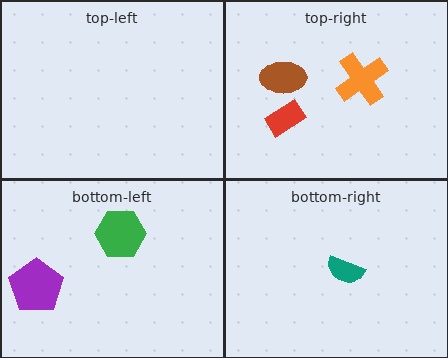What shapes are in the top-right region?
The red rectangle, the brown ellipse, the orange cross.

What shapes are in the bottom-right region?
The teal semicircle.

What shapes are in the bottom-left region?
The green hexagon, the purple pentagon.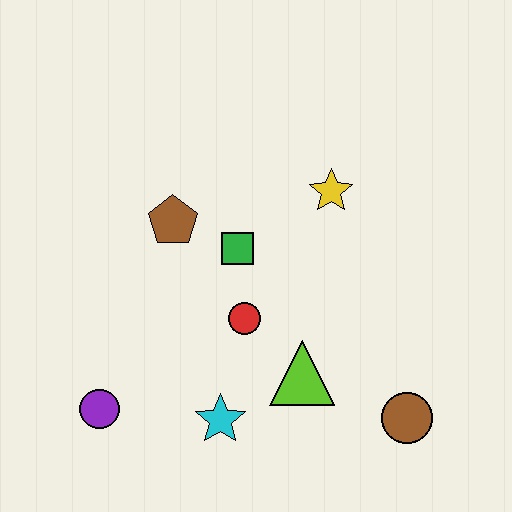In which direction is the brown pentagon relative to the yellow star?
The brown pentagon is to the left of the yellow star.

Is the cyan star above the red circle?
No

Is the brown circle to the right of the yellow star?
Yes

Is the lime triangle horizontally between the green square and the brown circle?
Yes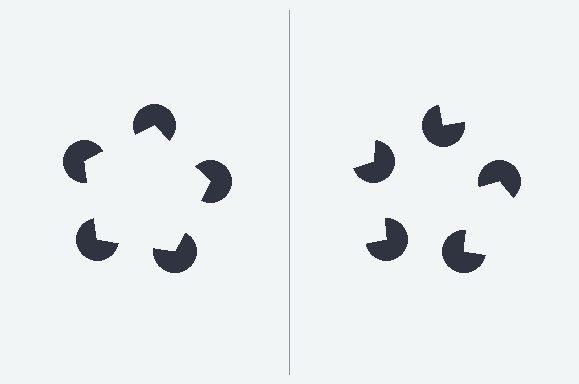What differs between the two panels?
The pac-man discs are positioned identically on both sides; only the wedge orientations differ. On the left they align to a pentagon; on the right they are misaligned.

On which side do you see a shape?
An illusory pentagon appears on the left side. On the right side the wedge cuts are rotated, so no coherent shape forms.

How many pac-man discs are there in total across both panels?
10 — 5 on each side.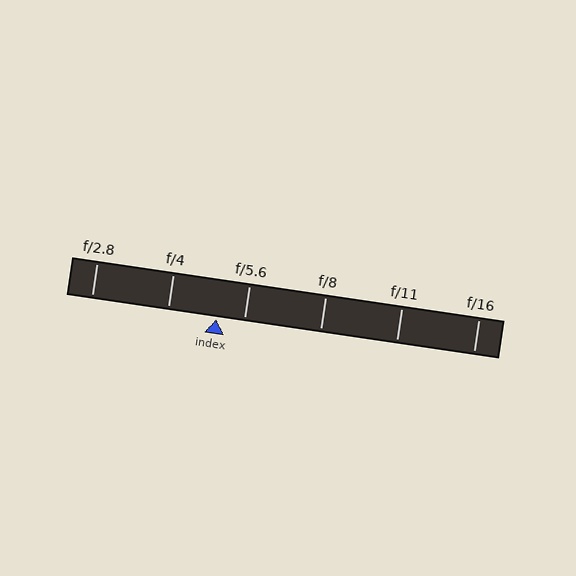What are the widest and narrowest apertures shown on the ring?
The widest aperture shown is f/2.8 and the narrowest is f/16.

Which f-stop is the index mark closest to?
The index mark is closest to f/5.6.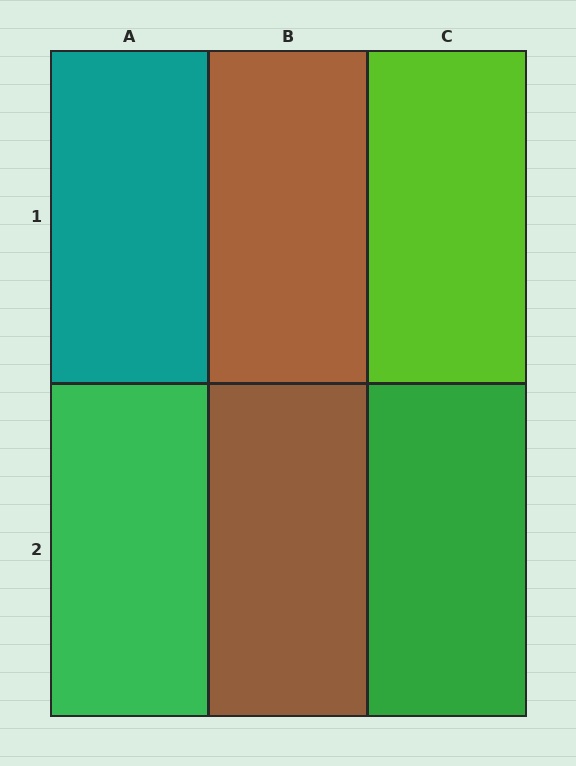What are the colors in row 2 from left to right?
Green, brown, green.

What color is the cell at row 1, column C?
Lime.